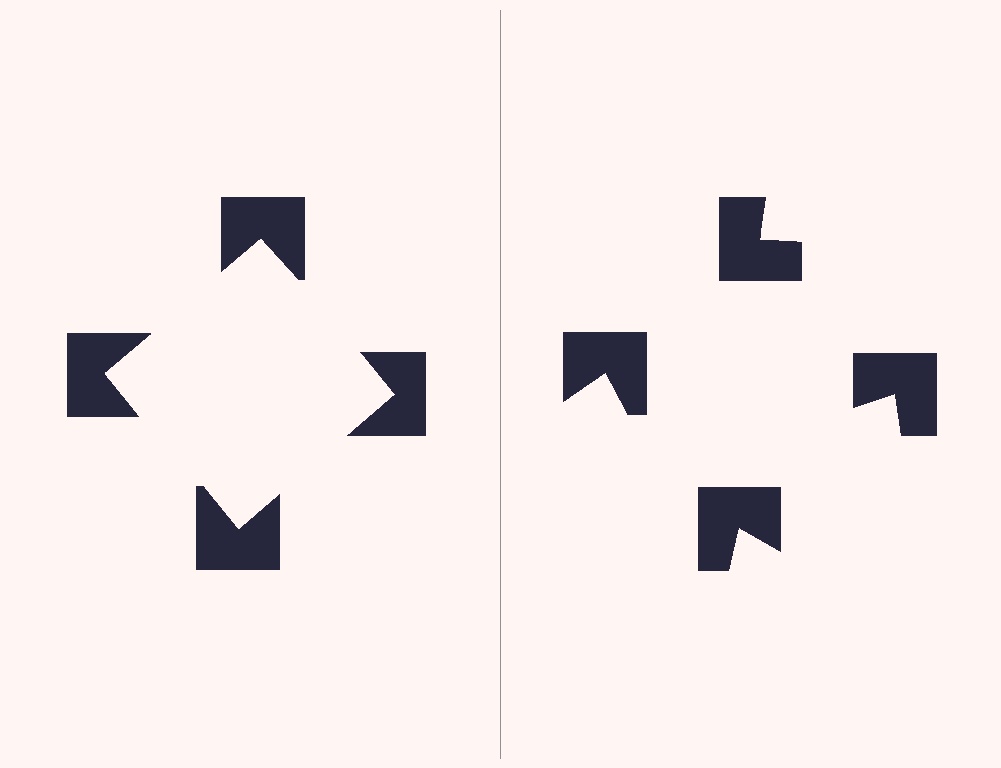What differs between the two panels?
The notched squares are positioned identically on both sides; only the wedge orientations differ. On the left they align to a square; on the right they are misaligned.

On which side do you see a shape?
An illusory square appears on the left side. On the right side the wedge cuts are rotated, so no coherent shape forms.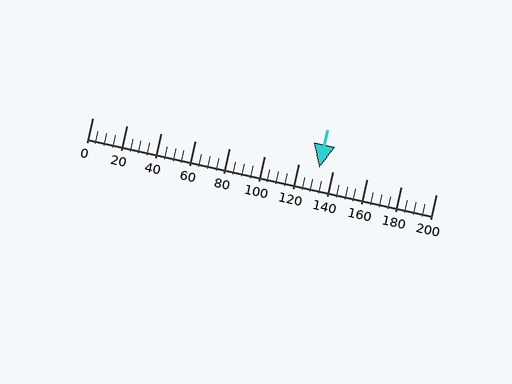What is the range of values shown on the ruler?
The ruler shows values from 0 to 200.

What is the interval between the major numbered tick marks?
The major tick marks are spaced 20 units apart.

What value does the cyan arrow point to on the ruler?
The cyan arrow points to approximately 132.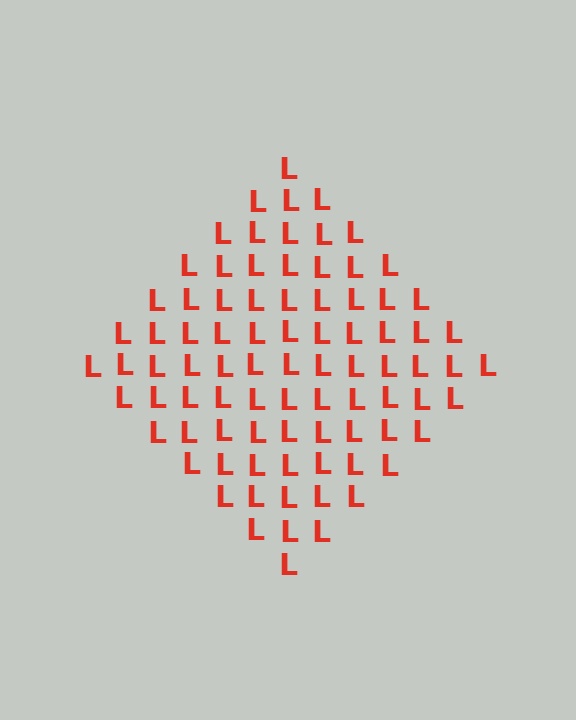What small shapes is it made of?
It is made of small letter L's.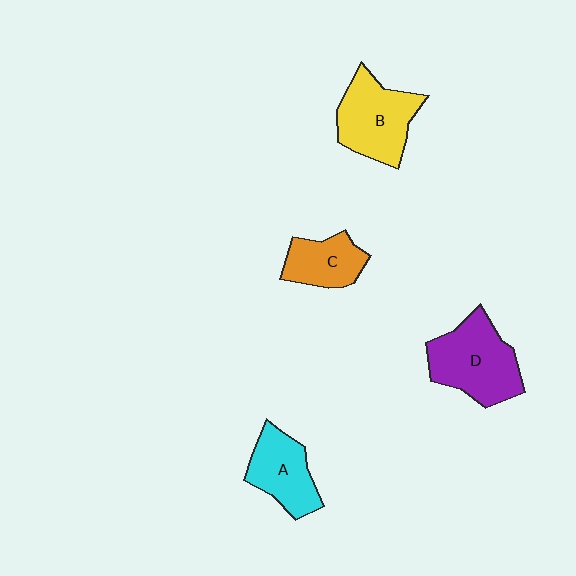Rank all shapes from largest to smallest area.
From largest to smallest: D (purple), B (yellow), A (cyan), C (orange).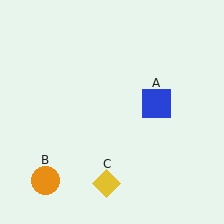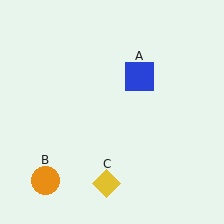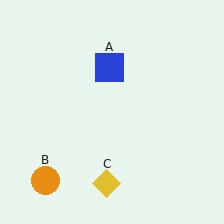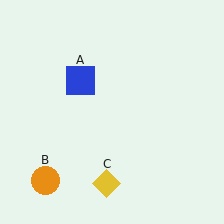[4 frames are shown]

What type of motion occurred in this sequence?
The blue square (object A) rotated counterclockwise around the center of the scene.